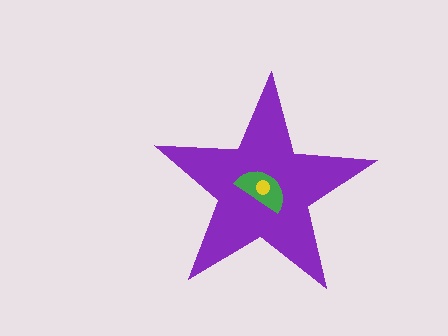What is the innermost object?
The yellow circle.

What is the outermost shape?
The purple star.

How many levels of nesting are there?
3.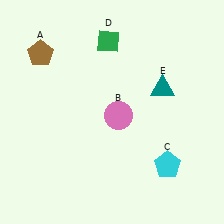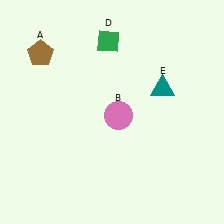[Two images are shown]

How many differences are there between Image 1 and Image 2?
There is 1 difference between the two images.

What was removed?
The cyan pentagon (C) was removed in Image 2.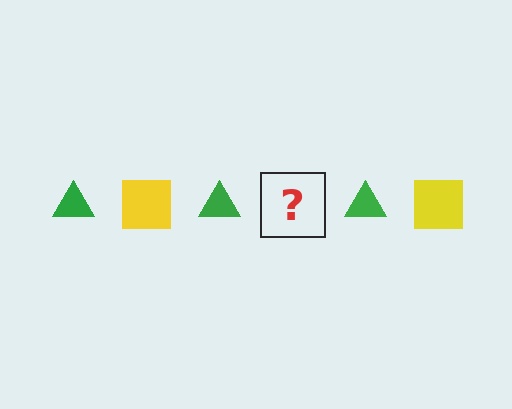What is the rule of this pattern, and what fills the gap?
The rule is that the pattern alternates between green triangle and yellow square. The gap should be filled with a yellow square.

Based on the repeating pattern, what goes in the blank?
The blank should be a yellow square.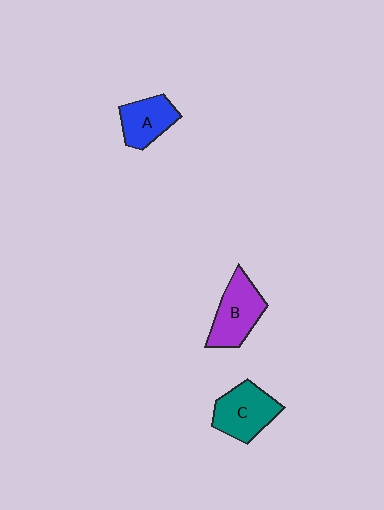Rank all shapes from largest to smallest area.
From largest to smallest: C (teal), B (purple), A (blue).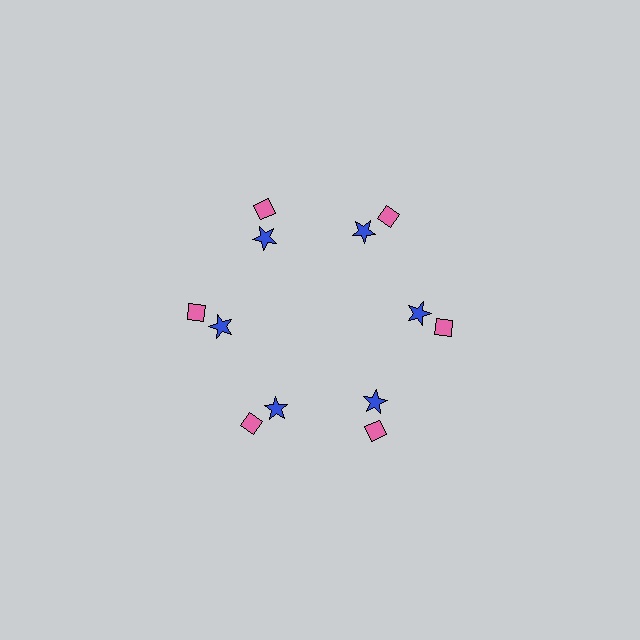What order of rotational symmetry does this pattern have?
This pattern has 6-fold rotational symmetry.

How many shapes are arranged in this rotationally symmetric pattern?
There are 12 shapes, arranged in 6 groups of 2.